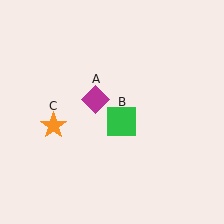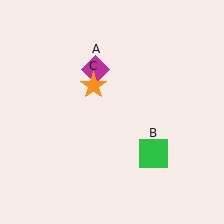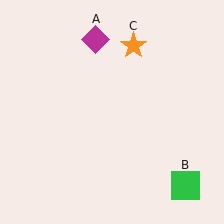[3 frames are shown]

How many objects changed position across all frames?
3 objects changed position: magenta diamond (object A), green square (object B), orange star (object C).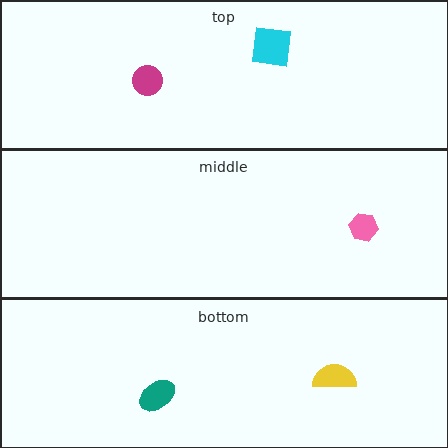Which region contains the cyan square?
The top region.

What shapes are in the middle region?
The pink hexagon.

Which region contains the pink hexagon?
The middle region.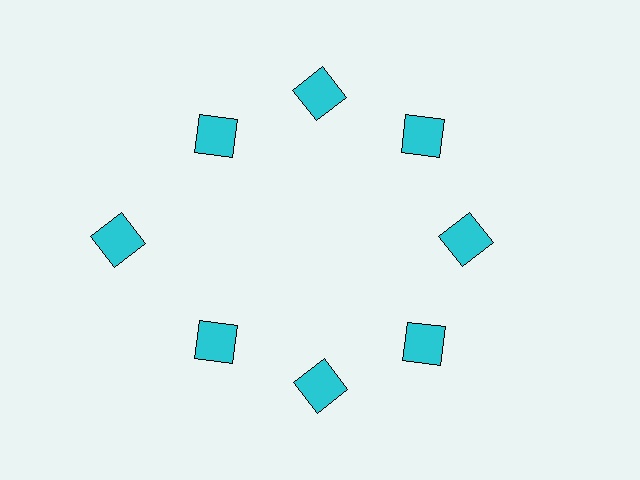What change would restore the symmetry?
The symmetry would be restored by moving it inward, back onto the ring so that all 8 squares sit at equal angles and equal distance from the center.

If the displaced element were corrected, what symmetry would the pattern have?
It would have 8-fold rotational symmetry — the pattern would map onto itself every 45 degrees.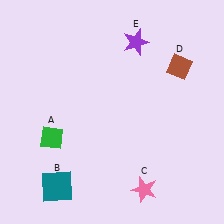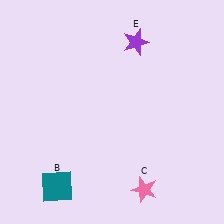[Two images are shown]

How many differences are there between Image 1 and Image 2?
There are 2 differences between the two images.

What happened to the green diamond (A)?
The green diamond (A) was removed in Image 2. It was in the bottom-left area of Image 1.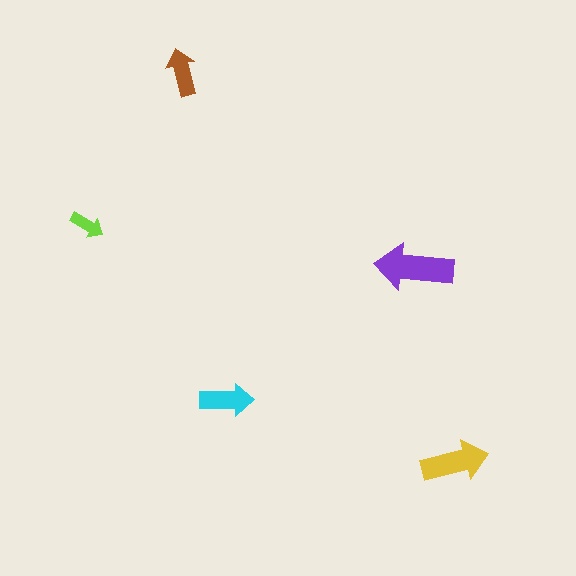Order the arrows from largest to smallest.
the purple one, the yellow one, the cyan one, the brown one, the lime one.